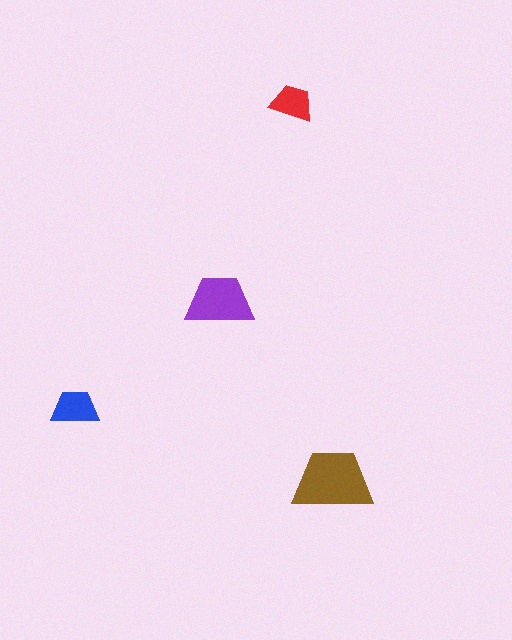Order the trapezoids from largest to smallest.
the brown one, the purple one, the blue one, the red one.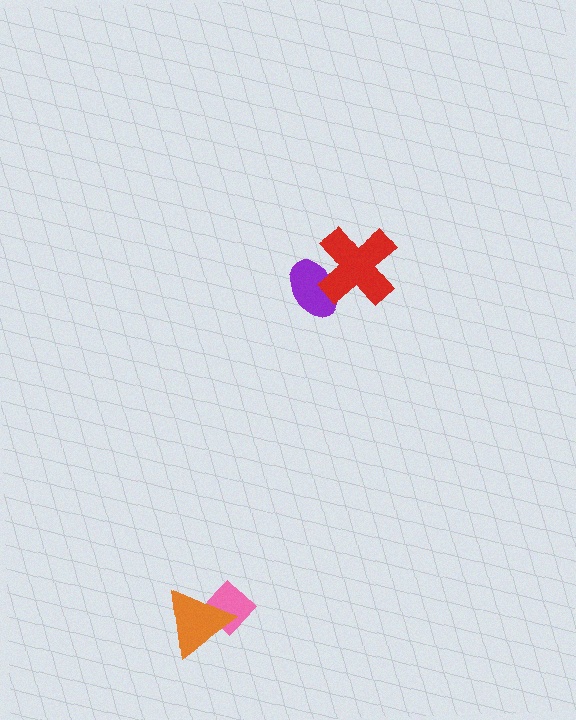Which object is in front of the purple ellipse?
The red cross is in front of the purple ellipse.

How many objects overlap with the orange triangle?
1 object overlaps with the orange triangle.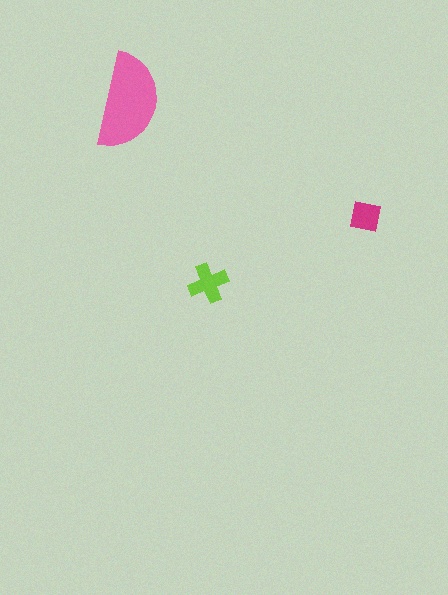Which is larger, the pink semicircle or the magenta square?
The pink semicircle.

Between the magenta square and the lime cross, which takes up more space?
The lime cross.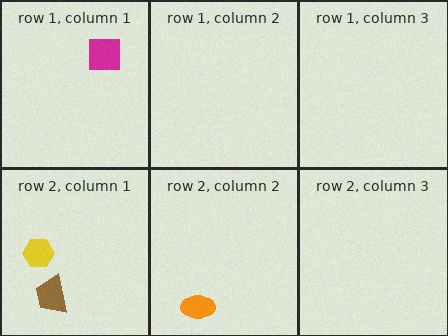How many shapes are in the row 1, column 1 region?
1.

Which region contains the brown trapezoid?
The row 2, column 1 region.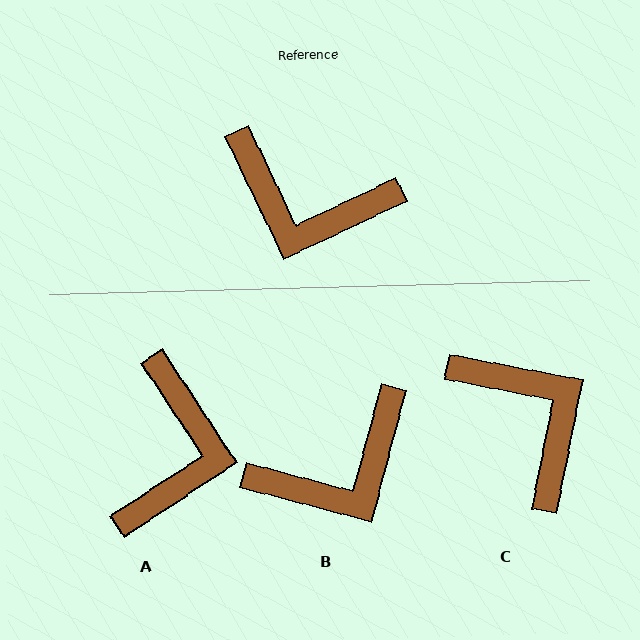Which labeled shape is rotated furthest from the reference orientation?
C, about 144 degrees away.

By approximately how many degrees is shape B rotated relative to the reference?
Approximately 50 degrees counter-clockwise.